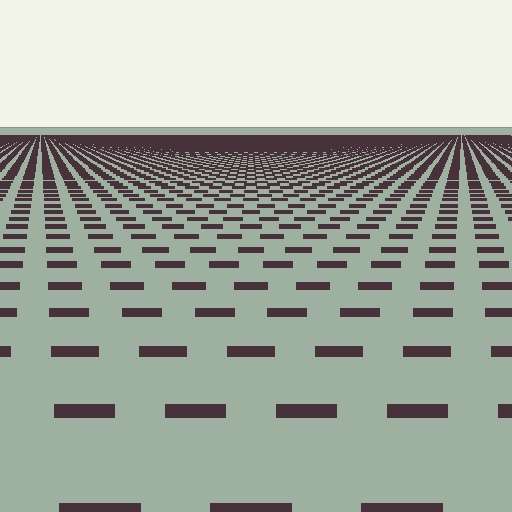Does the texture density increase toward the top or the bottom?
Density increases toward the top.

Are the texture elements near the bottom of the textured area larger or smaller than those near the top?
Larger. Near the bottom, elements are closer to the viewer and appear at a bigger on-screen size.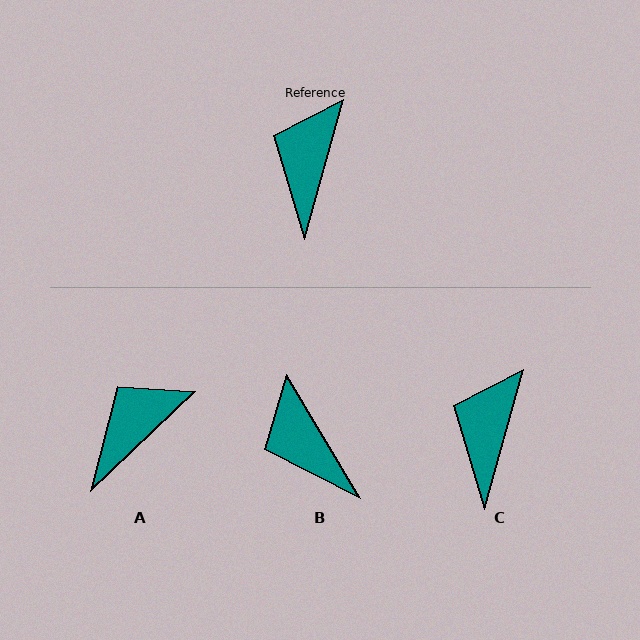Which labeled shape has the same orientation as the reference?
C.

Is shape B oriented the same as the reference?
No, it is off by about 47 degrees.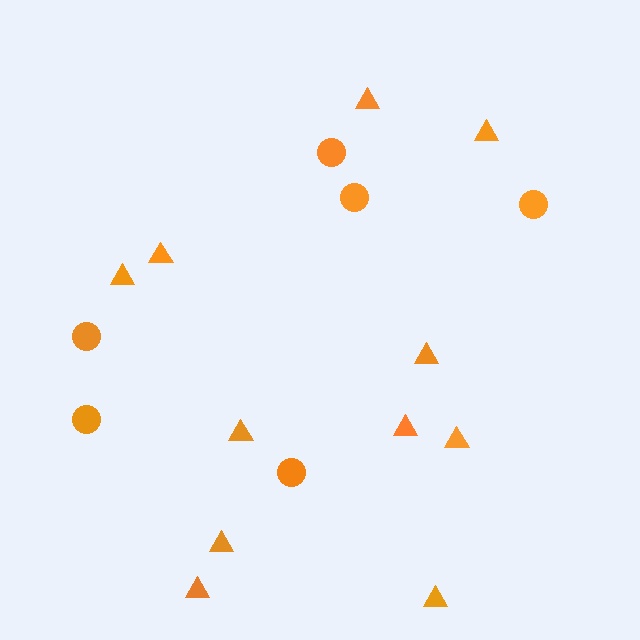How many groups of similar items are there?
There are 2 groups: one group of triangles (11) and one group of circles (6).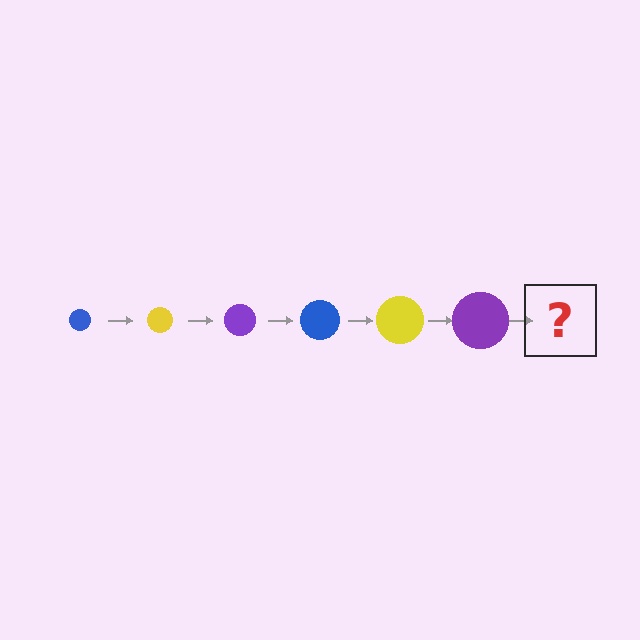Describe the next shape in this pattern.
It should be a blue circle, larger than the previous one.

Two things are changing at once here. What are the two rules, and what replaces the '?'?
The two rules are that the circle grows larger each step and the color cycles through blue, yellow, and purple. The '?' should be a blue circle, larger than the previous one.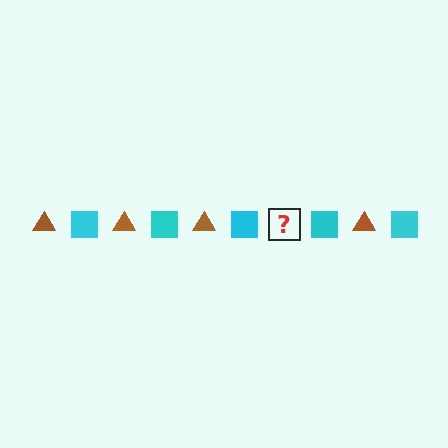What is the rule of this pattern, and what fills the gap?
The rule is that the pattern alternates between brown triangle and cyan square. The gap should be filled with a brown triangle.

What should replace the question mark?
The question mark should be replaced with a brown triangle.